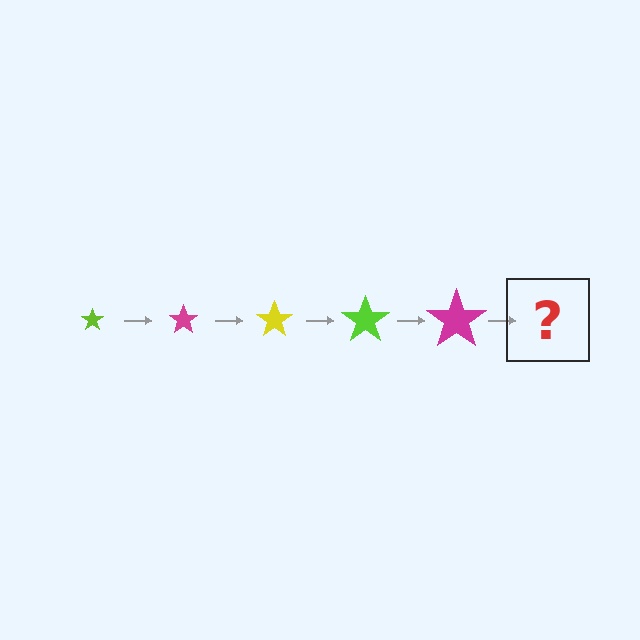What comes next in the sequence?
The next element should be a yellow star, larger than the previous one.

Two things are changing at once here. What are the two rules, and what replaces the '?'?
The two rules are that the star grows larger each step and the color cycles through lime, magenta, and yellow. The '?' should be a yellow star, larger than the previous one.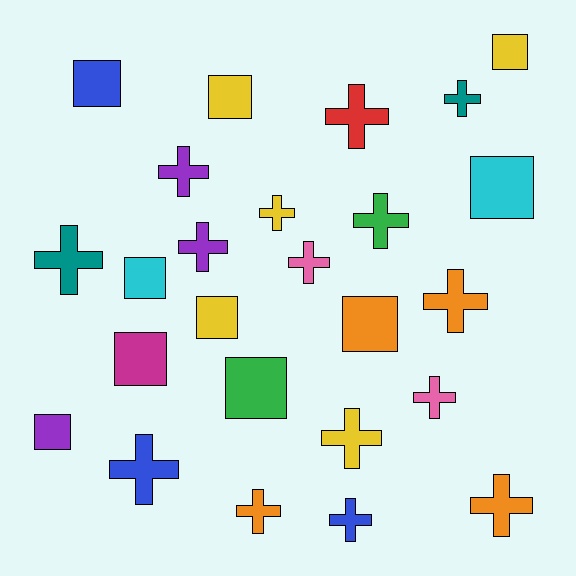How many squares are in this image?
There are 10 squares.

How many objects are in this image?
There are 25 objects.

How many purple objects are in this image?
There are 3 purple objects.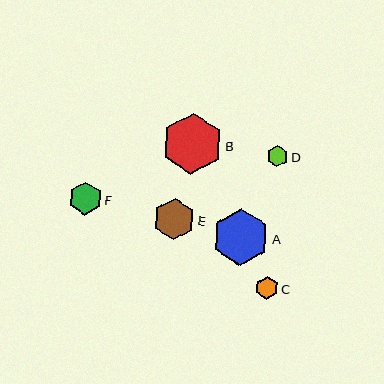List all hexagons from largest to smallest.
From largest to smallest: B, A, E, F, C, D.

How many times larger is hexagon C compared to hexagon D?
Hexagon C is approximately 1.1 times the size of hexagon D.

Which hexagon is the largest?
Hexagon B is the largest with a size of approximately 61 pixels.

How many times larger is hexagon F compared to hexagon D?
Hexagon F is approximately 1.6 times the size of hexagon D.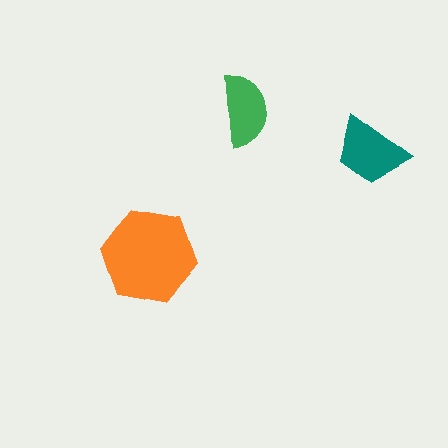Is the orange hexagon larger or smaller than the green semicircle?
Larger.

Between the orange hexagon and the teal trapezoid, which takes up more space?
The orange hexagon.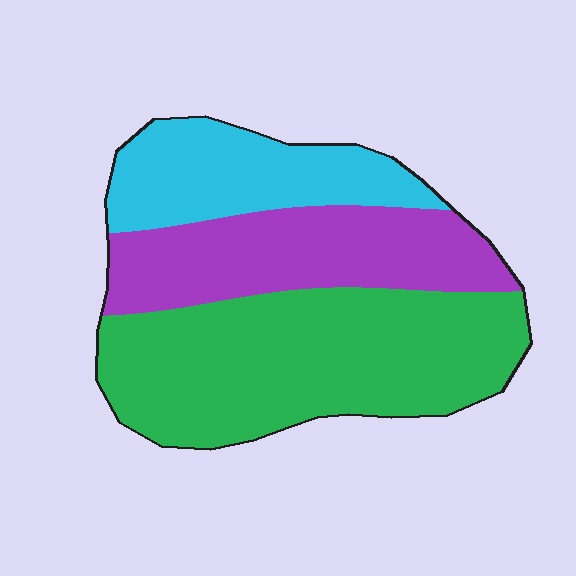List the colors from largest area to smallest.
From largest to smallest: green, purple, cyan.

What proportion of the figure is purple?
Purple covers 29% of the figure.